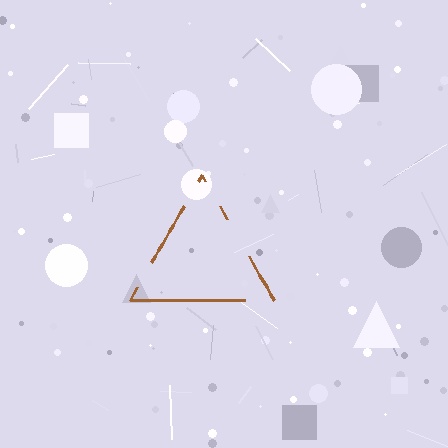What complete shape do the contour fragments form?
The contour fragments form a triangle.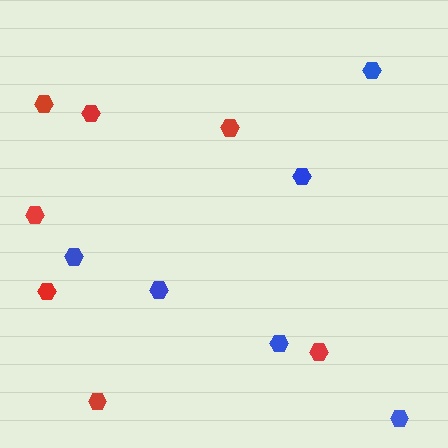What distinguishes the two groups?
There are 2 groups: one group of red hexagons (7) and one group of blue hexagons (6).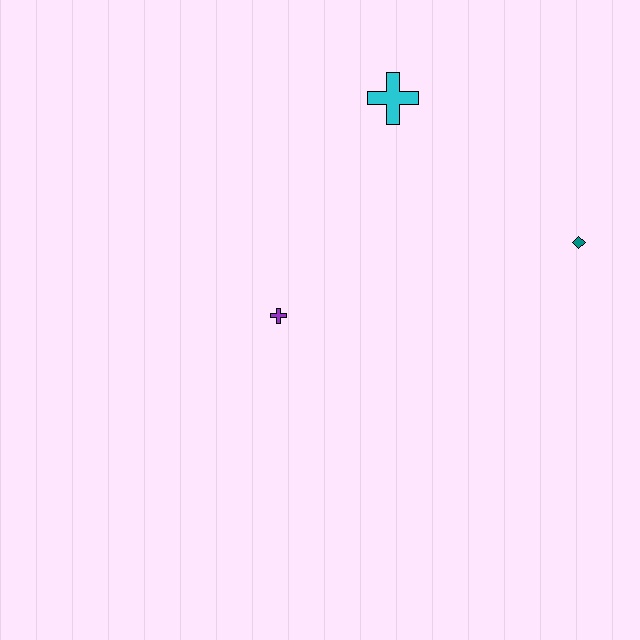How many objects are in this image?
There are 3 objects.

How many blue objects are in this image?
There are no blue objects.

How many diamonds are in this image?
There is 1 diamond.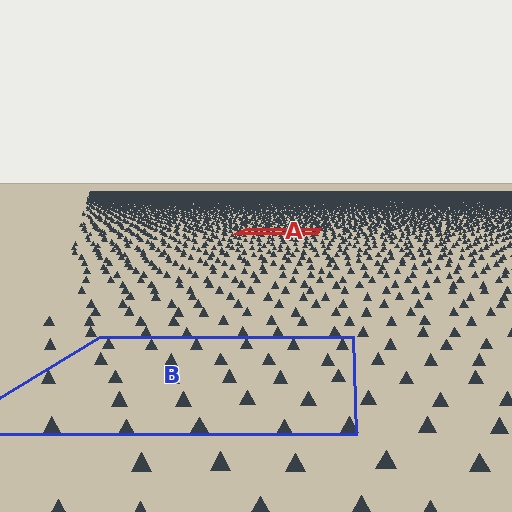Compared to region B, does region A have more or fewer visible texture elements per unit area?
Region A has more texture elements per unit area — they are packed more densely because it is farther away.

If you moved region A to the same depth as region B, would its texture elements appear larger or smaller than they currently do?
They would appear larger. At a closer depth, the same texture elements are projected at a bigger on-screen size.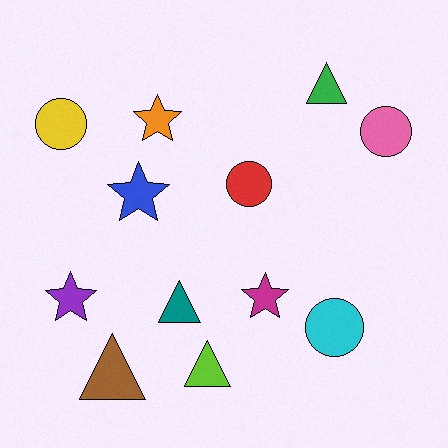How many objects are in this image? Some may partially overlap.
There are 12 objects.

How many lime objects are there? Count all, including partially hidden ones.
There is 1 lime object.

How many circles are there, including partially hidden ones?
There are 4 circles.